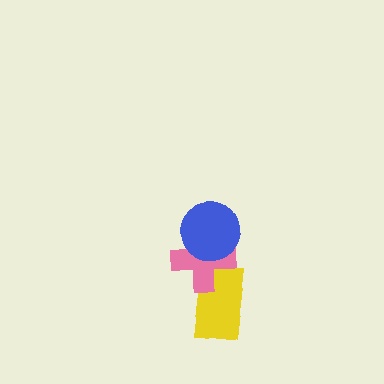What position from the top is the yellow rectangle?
The yellow rectangle is 3rd from the top.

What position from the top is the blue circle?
The blue circle is 1st from the top.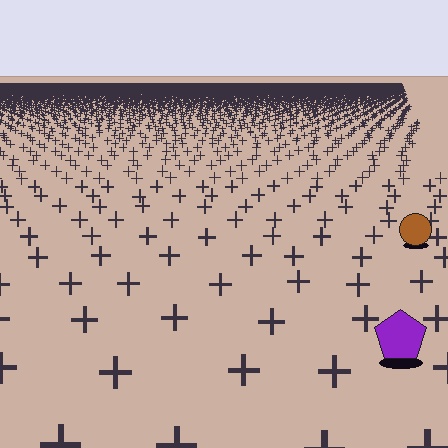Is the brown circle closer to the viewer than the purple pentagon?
No. The purple pentagon is closer — you can tell from the texture gradient: the ground texture is coarser near it.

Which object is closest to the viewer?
The purple pentagon is closest. The texture marks near it are larger and more spread out.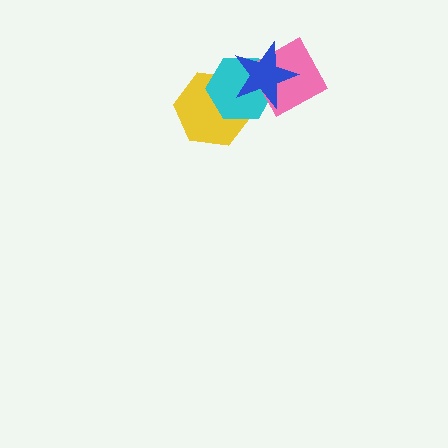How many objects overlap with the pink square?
2 objects overlap with the pink square.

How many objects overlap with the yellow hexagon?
2 objects overlap with the yellow hexagon.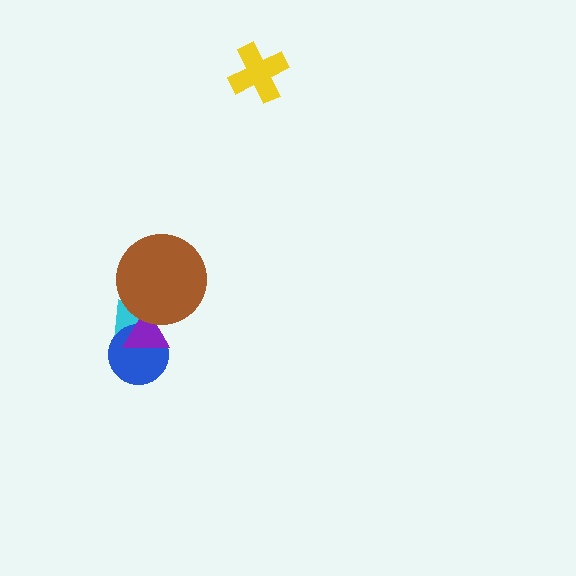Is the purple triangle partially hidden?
Yes, it is partially covered by another shape.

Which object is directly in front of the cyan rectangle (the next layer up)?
The blue circle is directly in front of the cyan rectangle.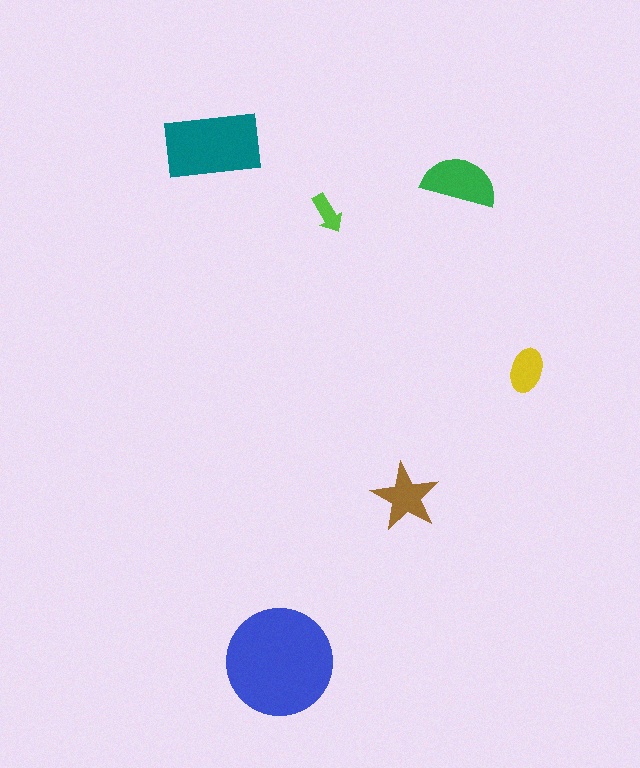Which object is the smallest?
The lime arrow.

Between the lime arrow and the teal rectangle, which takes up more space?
The teal rectangle.